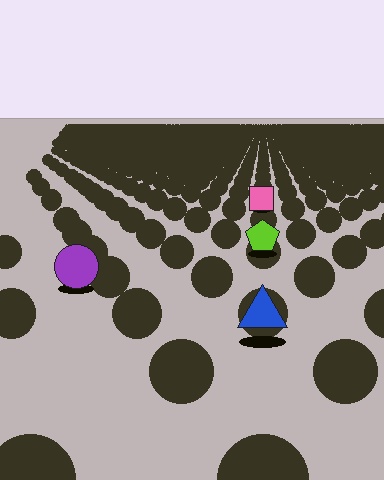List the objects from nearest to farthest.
From nearest to farthest: the blue triangle, the purple circle, the lime pentagon, the pink square.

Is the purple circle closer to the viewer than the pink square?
Yes. The purple circle is closer — you can tell from the texture gradient: the ground texture is coarser near it.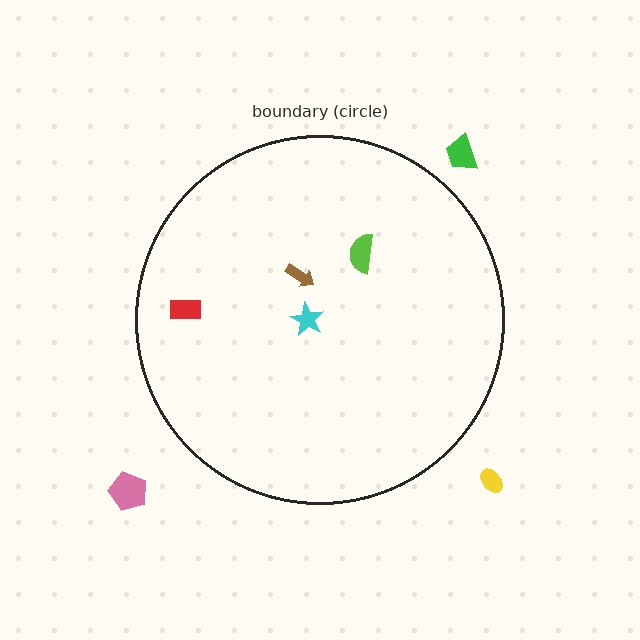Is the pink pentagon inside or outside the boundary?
Outside.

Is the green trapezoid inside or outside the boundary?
Outside.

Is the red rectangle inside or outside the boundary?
Inside.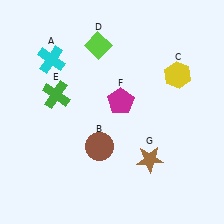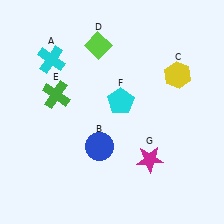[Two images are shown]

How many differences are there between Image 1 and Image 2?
There are 3 differences between the two images.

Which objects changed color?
B changed from brown to blue. F changed from magenta to cyan. G changed from brown to magenta.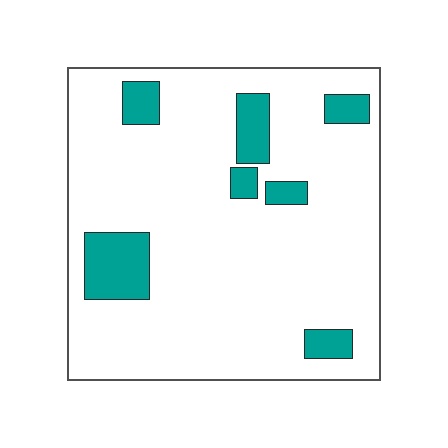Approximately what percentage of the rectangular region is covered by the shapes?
Approximately 15%.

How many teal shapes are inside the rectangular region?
7.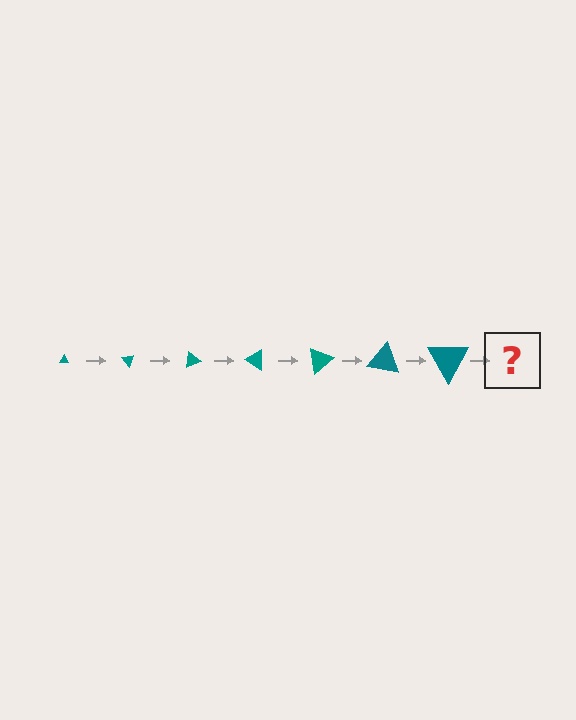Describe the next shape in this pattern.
It should be a triangle, larger than the previous one and rotated 350 degrees from the start.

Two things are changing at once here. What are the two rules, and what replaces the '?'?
The two rules are that the triangle grows larger each step and it rotates 50 degrees each step. The '?' should be a triangle, larger than the previous one and rotated 350 degrees from the start.